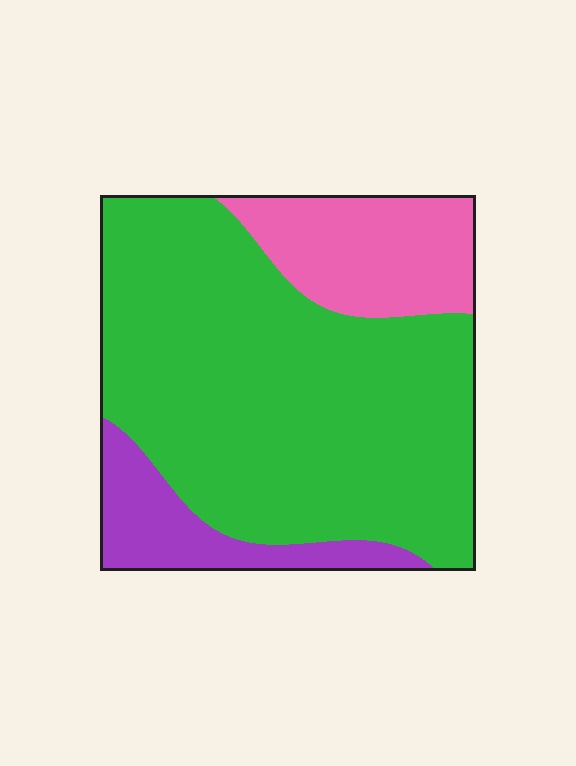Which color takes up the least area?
Purple, at roughly 10%.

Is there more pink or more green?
Green.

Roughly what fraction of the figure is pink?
Pink takes up between a sixth and a third of the figure.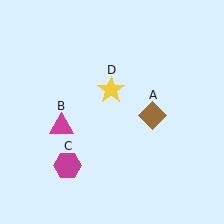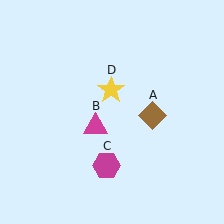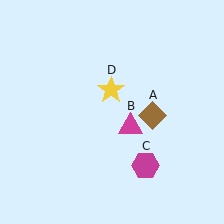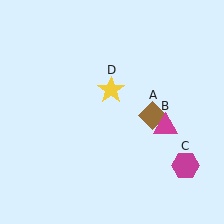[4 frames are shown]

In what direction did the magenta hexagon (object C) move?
The magenta hexagon (object C) moved right.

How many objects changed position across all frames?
2 objects changed position: magenta triangle (object B), magenta hexagon (object C).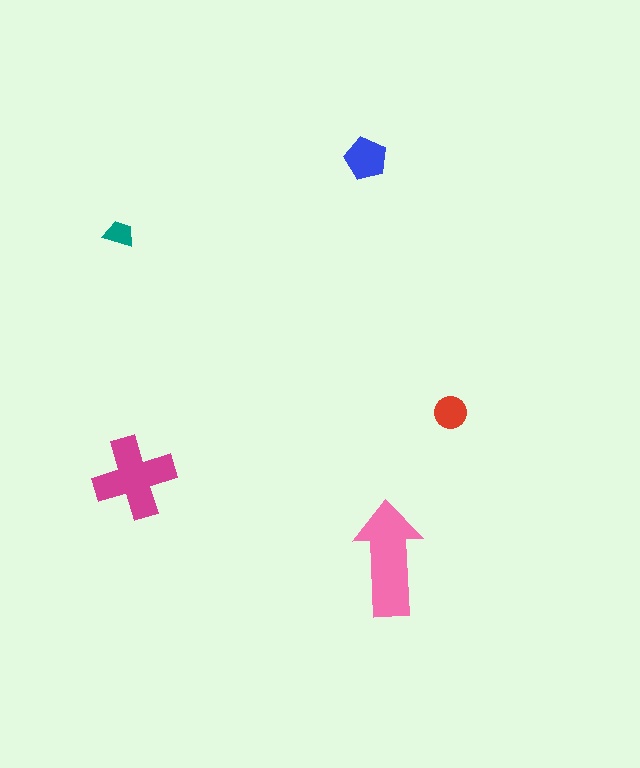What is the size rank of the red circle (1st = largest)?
4th.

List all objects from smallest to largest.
The teal trapezoid, the red circle, the blue pentagon, the magenta cross, the pink arrow.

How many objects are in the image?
There are 5 objects in the image.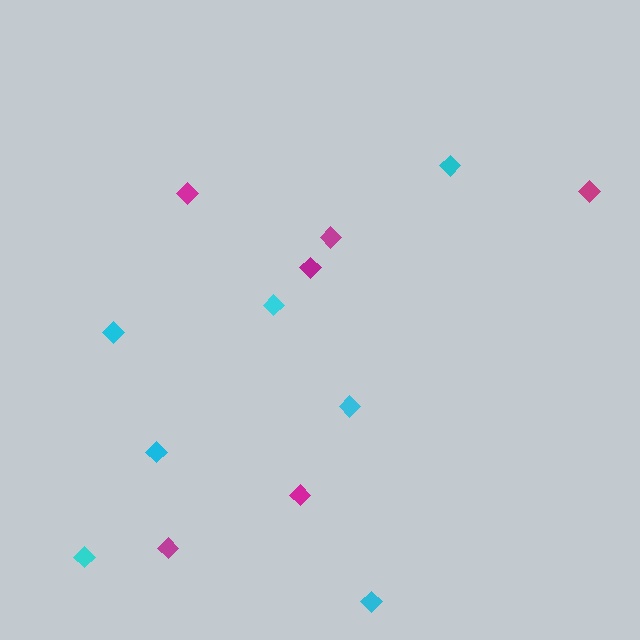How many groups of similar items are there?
There are 2 groups: one group of cyan diamonds (7) and one group of magenta diamonds (6).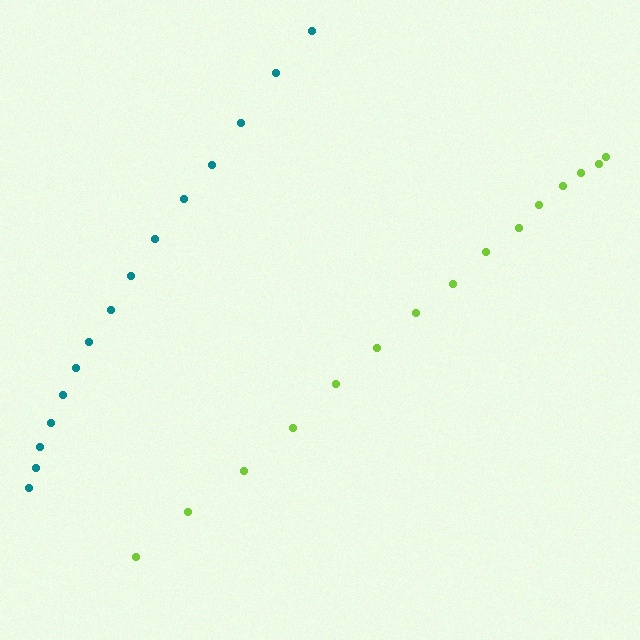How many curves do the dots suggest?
There are 2 distinct paths.